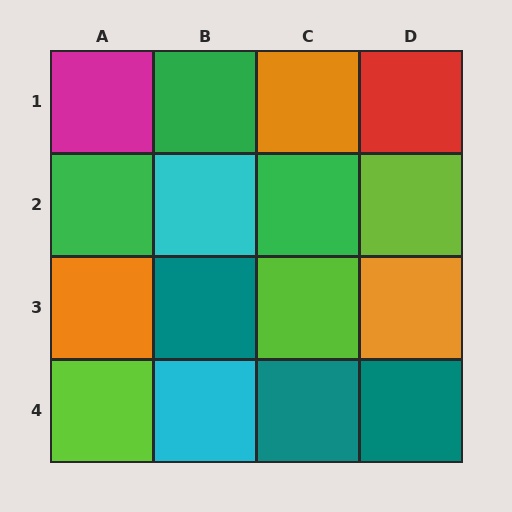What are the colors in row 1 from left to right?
Magenta, green, orange, red.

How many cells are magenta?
1 cell is magenta.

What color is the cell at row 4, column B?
Cyan.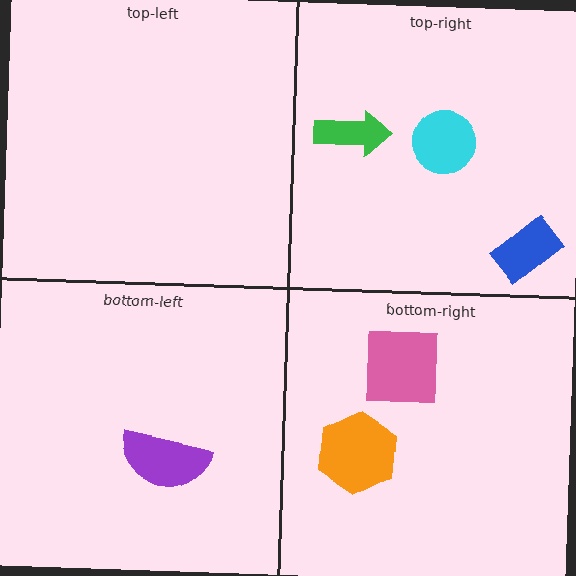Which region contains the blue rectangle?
The top-right region.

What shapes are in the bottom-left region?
The purple semicircle.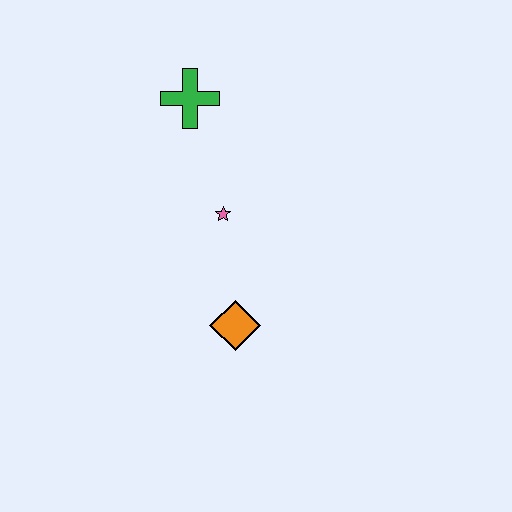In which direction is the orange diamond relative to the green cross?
The orange diamond is below the green cross.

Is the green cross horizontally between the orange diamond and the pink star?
No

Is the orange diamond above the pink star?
No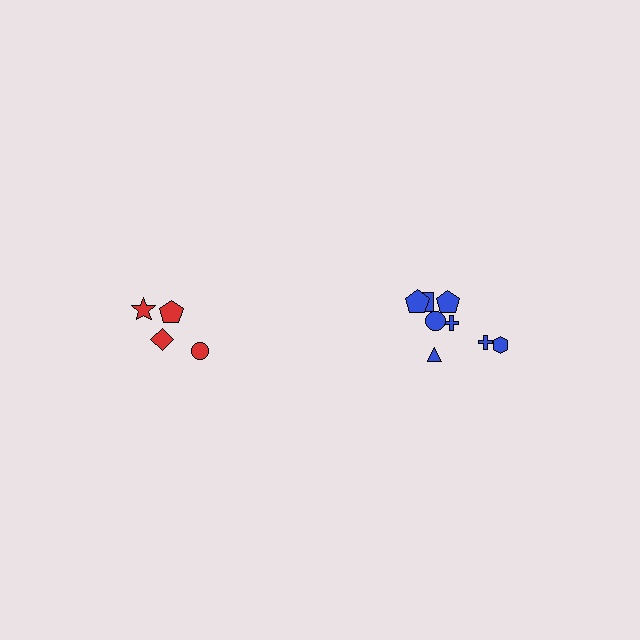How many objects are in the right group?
There are 8 objects.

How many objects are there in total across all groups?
There are 12 objects.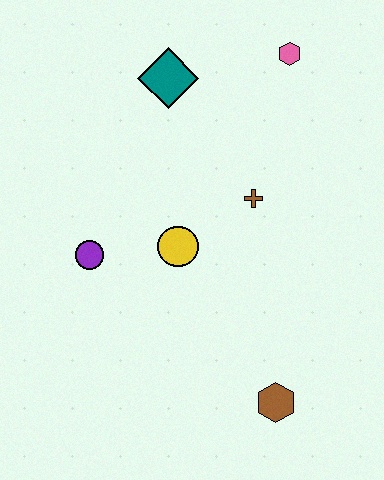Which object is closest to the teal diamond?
The pink hexagon is closest to the teal diamond.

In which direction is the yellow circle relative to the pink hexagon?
The yellow circle is below the pink hexagon.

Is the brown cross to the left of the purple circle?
No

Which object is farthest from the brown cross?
The brown hexagon is farthest from the brown cross.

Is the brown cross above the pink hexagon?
No